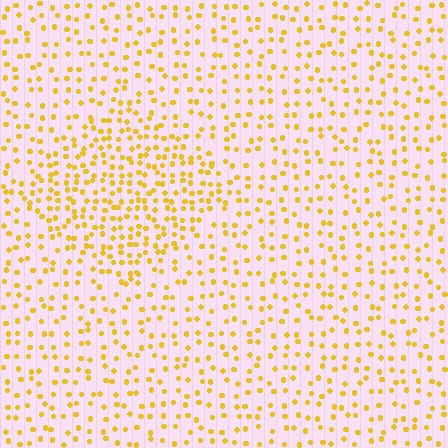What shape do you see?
I see a diamond.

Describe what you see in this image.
The image contains small yellow elements arranged at two different densities. A diamond-shaped region is visible where the elements are more densely packed than the surrounding area.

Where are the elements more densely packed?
The elements are more densely packed inside the diamond boundary.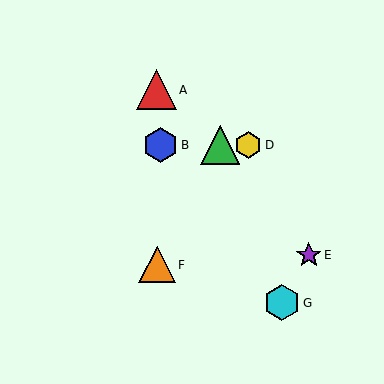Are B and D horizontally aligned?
Yes, both are at y≈145.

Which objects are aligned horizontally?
Objects B, C, D are aligned horizontally.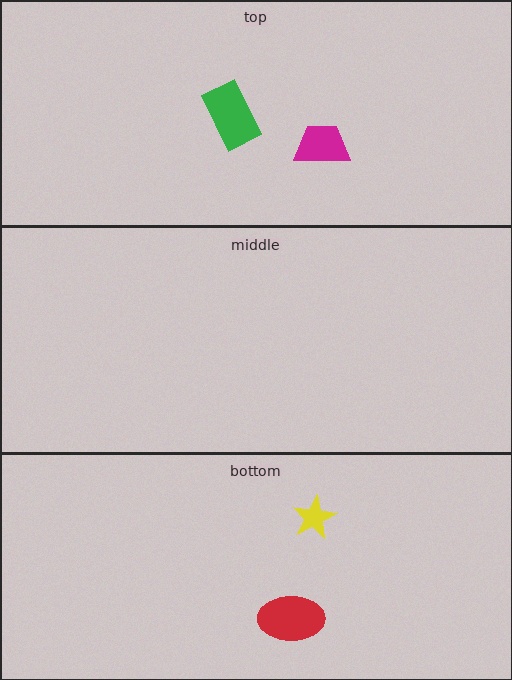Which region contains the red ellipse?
The bottom region.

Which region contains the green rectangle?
The top region.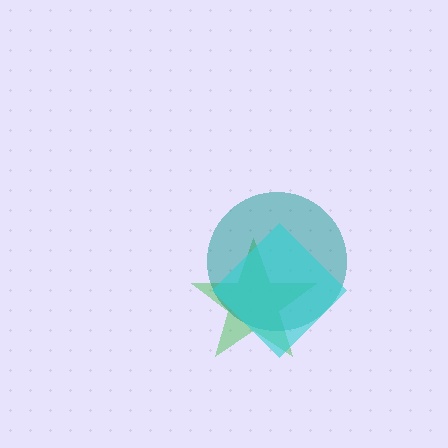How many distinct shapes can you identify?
There are 3 distinct shapes: a green star, a teal circle, a cyan diamond.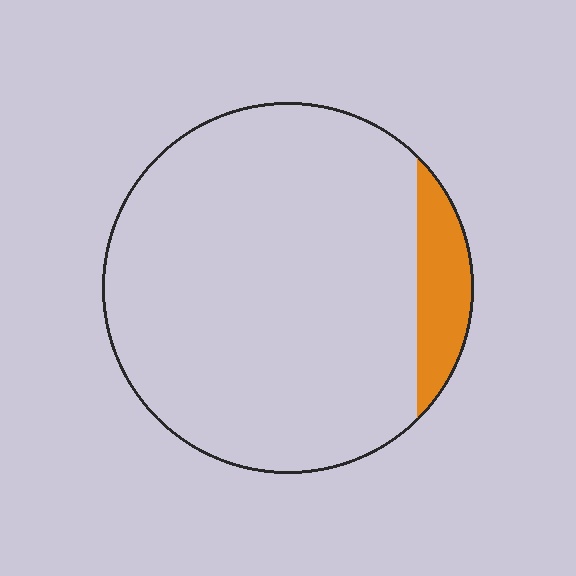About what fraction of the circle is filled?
About one tenth (1/10).